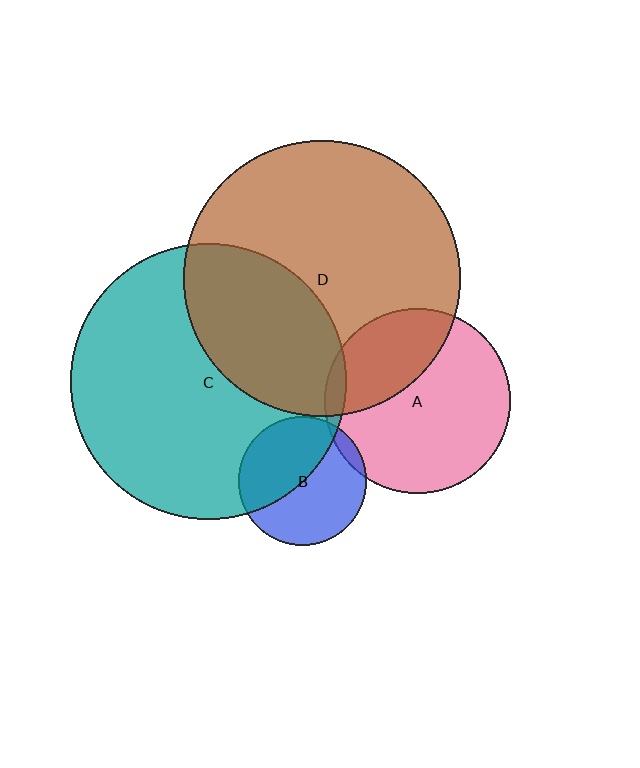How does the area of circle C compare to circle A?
Approximately 2.2 times.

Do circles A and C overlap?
Yes.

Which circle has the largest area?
Circle C (teal).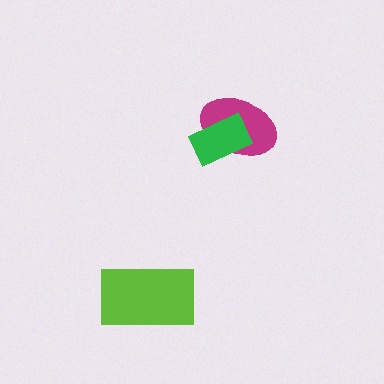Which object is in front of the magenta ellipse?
The green rectangle is in front of the magenta ellipse.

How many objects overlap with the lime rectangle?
0 objects overlap with the lime rectangle.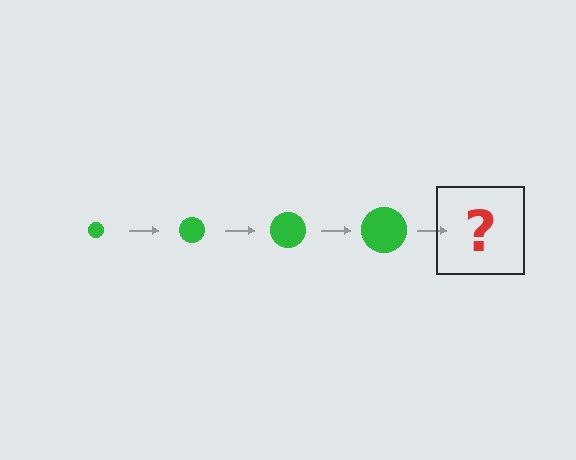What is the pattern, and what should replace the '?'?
The pattern is that the circle gets progressively larger each step. The '?' should be a green circle, larger than the previous one.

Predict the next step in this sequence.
The next step is a green circle, larger than the previous one.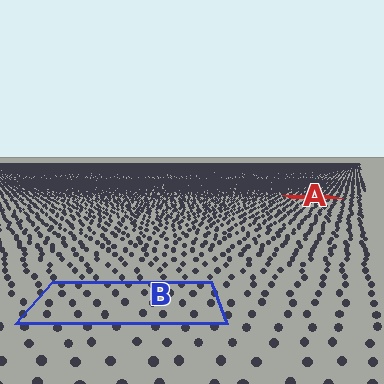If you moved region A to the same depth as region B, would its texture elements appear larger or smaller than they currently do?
They would appear larger. At a closer depth, the same texture elements are projected at a bigger on-screen size.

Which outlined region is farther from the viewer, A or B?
Region A is farther from the viewer — the texture elements inside it appear smaller and more densely packed.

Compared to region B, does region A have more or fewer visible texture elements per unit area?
Region A has more texture elements per unit area — they are packed more densely because it is farther away.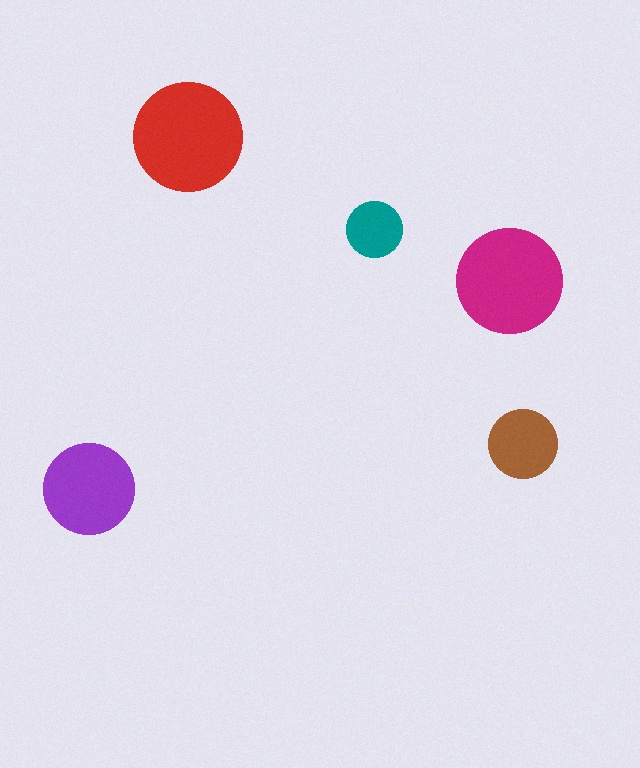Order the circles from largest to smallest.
the red one, the magenta one, the purple one, the brown one, the teal one.